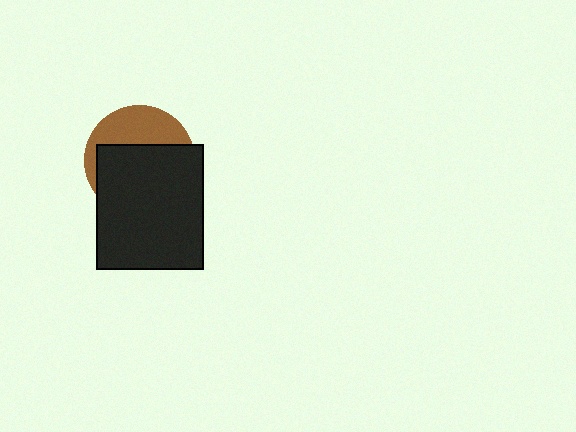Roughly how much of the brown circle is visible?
A small part of it is visible (roughly 35%).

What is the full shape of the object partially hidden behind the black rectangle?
The partially hidden object is a brown circle.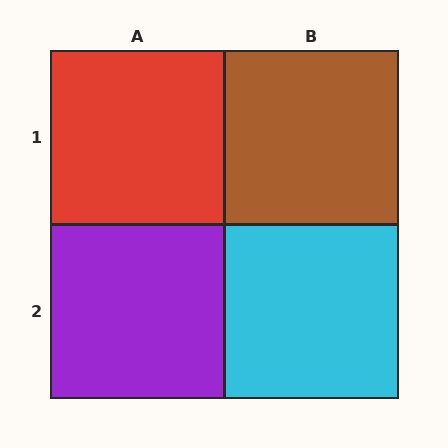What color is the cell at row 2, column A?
Purple.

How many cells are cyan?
1 cell is cyan.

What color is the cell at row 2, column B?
Cyan.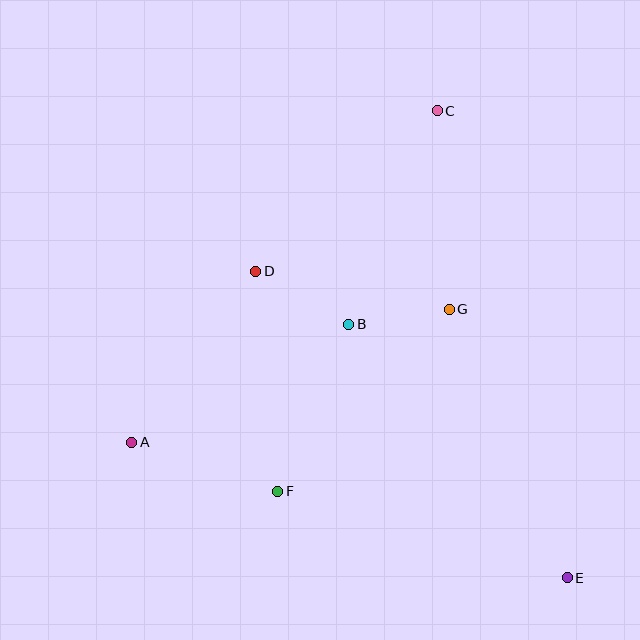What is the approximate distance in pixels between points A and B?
The distance between A and B is approximately 247 pixels.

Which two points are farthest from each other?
Points C and E are farthest from each other.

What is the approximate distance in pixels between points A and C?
The distance between A and C is approximately 451 pixels.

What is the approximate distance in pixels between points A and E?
The distance between A and E is approximately 456 pixels.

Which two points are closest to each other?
Points B and G are closest to each other.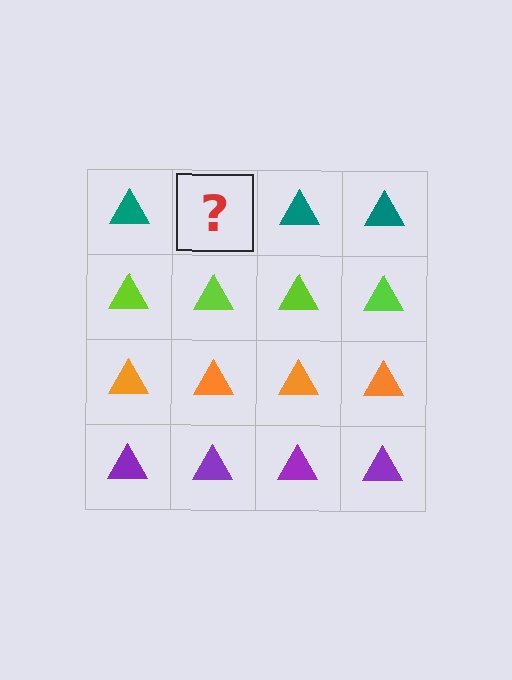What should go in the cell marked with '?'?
The missing cell should contain a teal triangle.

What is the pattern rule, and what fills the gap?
The rule is that each row has a consistent color. The gap should be filled with a teal triangle.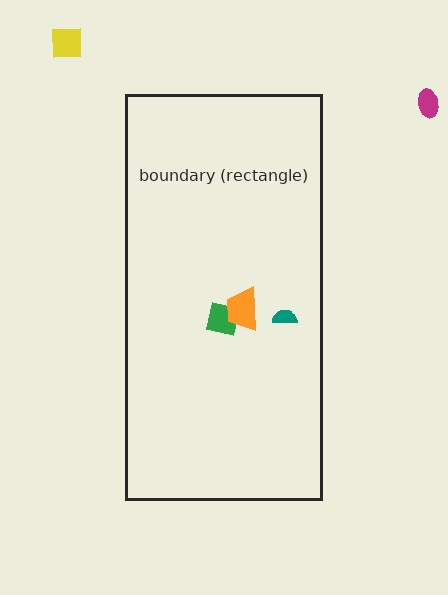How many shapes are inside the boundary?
3 inside, 2 outside.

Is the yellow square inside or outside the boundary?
Outside.